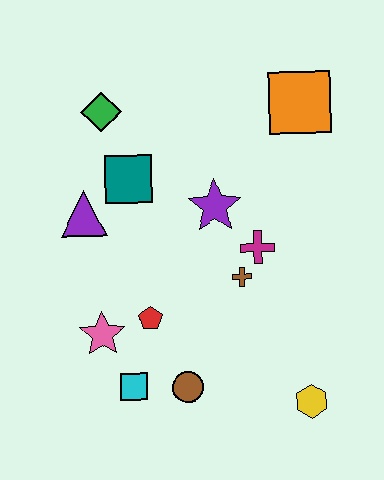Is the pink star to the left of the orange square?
Yes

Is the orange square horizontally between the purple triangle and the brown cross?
No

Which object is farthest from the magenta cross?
The green diamond is farthest from the magenta cross.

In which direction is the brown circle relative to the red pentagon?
The brown circle is below the red pentagon.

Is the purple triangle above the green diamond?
No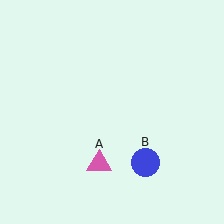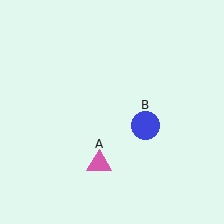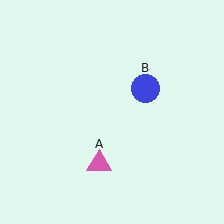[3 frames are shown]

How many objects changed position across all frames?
1 object changed position: blue circle (object B).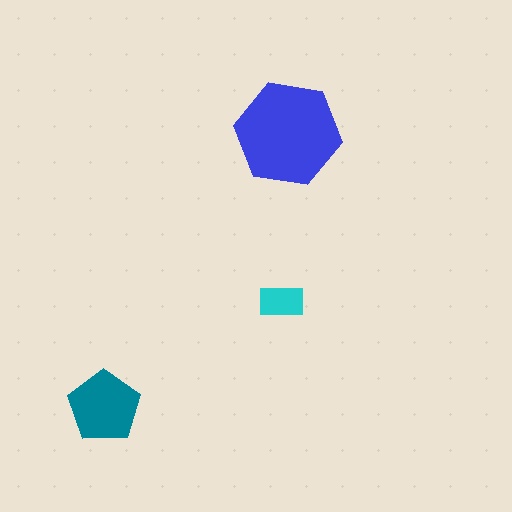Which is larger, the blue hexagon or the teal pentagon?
The blue hexagon.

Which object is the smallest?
The cyan rectangle.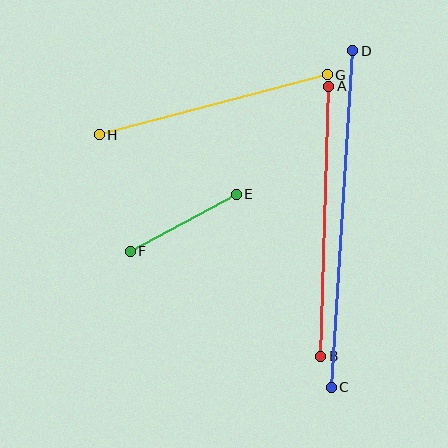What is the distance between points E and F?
The distance is approximately 120 pixels.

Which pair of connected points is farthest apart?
Points C and D are farthest apart.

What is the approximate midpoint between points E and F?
The midpoint is at approximately (183, 223) pixels.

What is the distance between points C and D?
The distance is approximately 337 pixels.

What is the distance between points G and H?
The distance is approximately 236 pixels.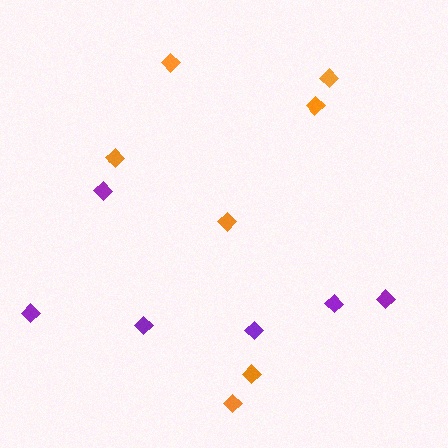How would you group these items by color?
There are 2 groups: one group of purple diamonds (6) and one group of orange diamonds (7).